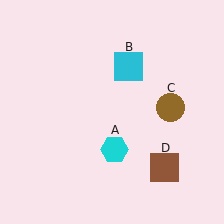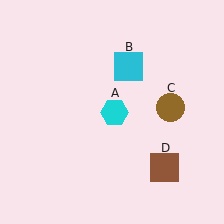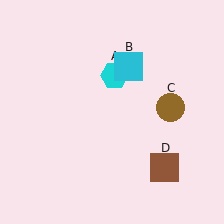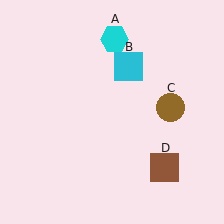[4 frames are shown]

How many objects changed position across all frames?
1 object changed position: cyan hexagon (object A).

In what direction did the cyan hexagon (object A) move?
The cyan hexagon (object A) moved up.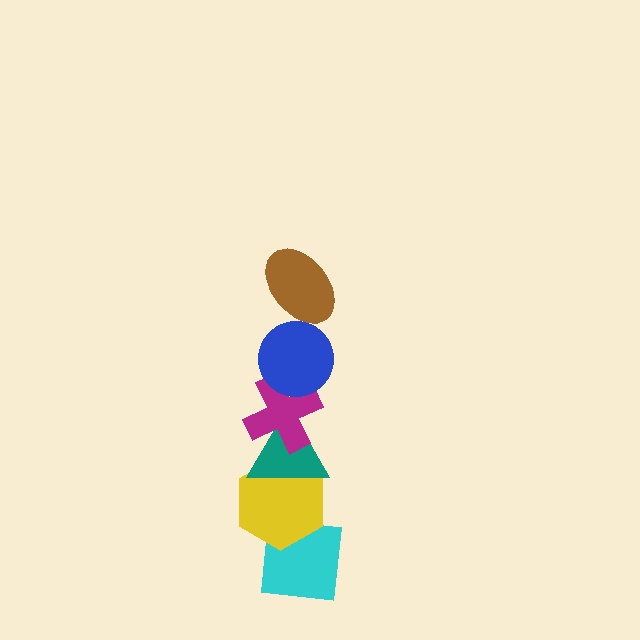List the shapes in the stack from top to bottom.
From top to bottom: the brown ellipse, the blue circle, the magenta cross, the teal triangle, the yellow hexagon, the cyan square.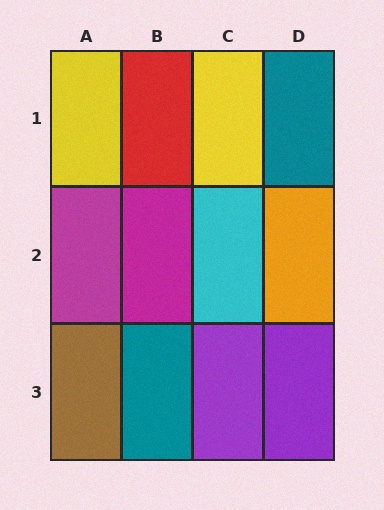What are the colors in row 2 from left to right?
Magenta, magenta, cyan, orange.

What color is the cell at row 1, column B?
Red.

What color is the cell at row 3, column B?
Teal.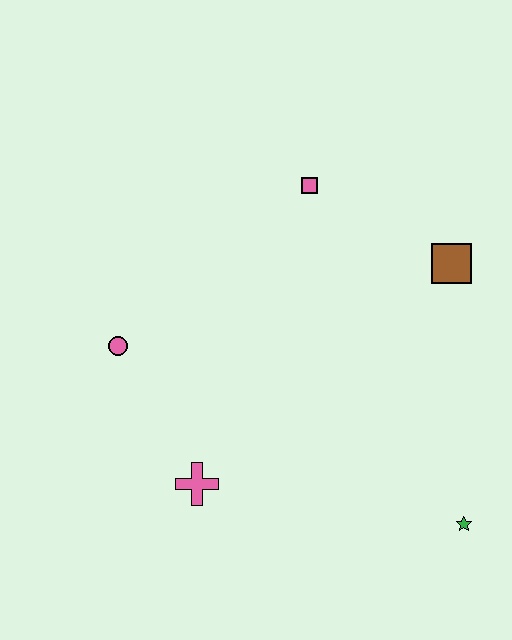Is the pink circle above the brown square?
No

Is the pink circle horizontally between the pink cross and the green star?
No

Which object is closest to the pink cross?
The pink circle is closest to the pink cross.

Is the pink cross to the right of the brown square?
No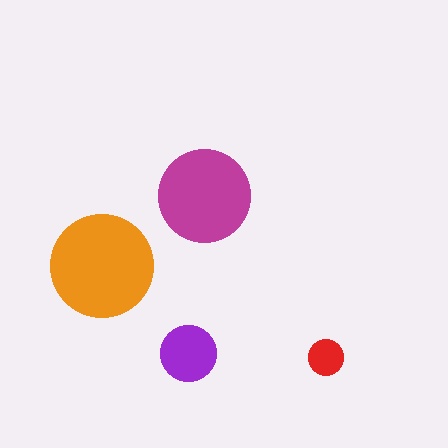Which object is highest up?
The magenta circle is topmost.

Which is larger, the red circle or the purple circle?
The purple one.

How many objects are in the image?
There are 4 objects in the image.